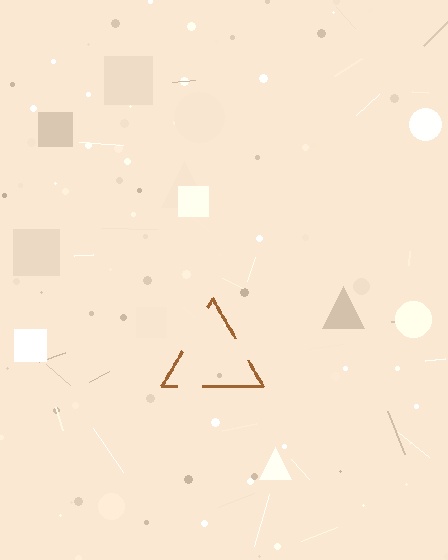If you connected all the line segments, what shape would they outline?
They would outline a triangle.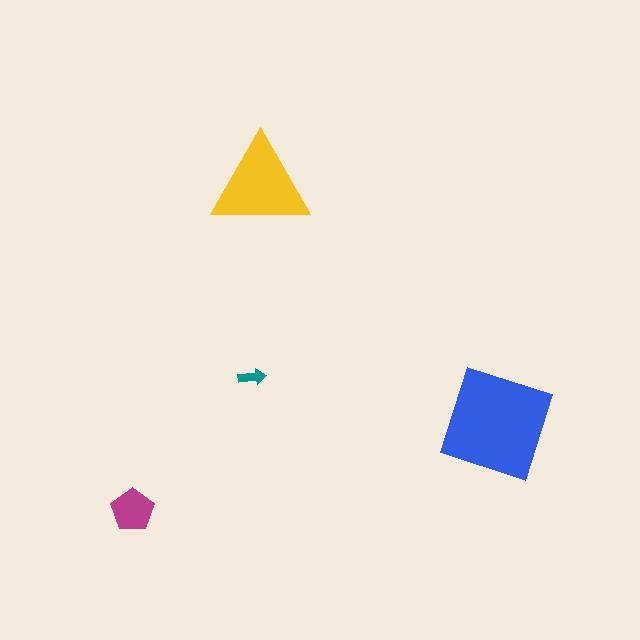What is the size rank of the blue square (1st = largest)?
1st.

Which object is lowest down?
The magenta pentagon is bottommost.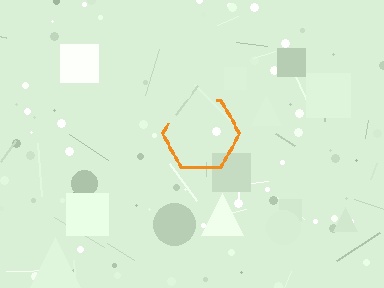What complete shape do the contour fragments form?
The contour fragments form a hexagon.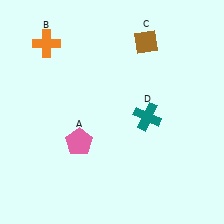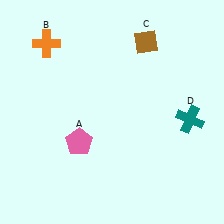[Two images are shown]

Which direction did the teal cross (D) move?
The teal cross (D) moved right.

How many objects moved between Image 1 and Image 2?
1 object moved between the two images.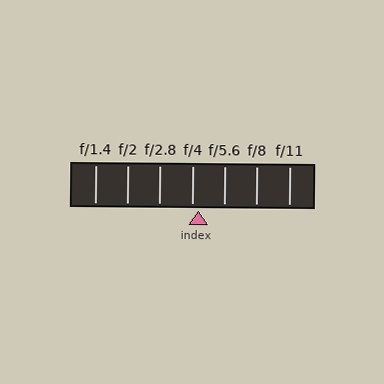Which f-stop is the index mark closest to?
The index mark is closest to f/4.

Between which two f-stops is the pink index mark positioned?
The index mark is between f/4 and f/5.6.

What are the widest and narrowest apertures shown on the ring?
The widest aperture shown is f/1.4 and the narrowest is f/11.